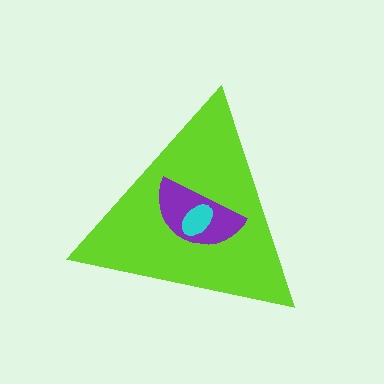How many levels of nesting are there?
3.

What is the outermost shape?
The lime triangle.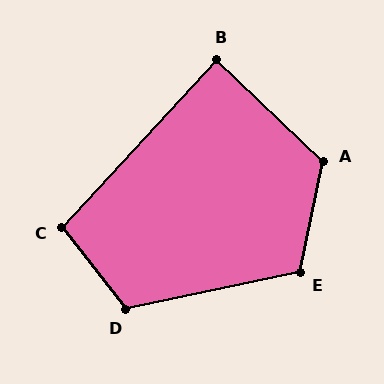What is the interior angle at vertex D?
Approximately 116 degrees (obtuse).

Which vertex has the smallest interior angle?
B, at approximately 89 degrees.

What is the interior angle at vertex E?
Approximately 114 degrees (obtuse).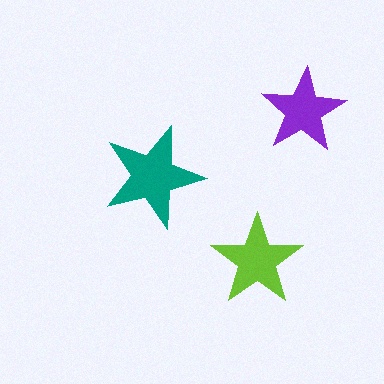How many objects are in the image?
There are 3 objects in the image.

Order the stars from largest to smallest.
the teal one, the lime one, the purple one.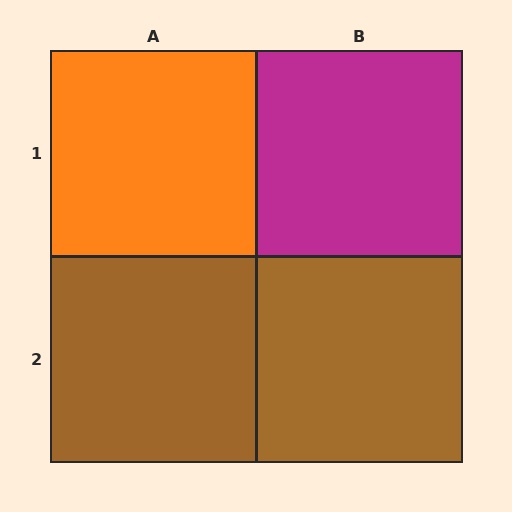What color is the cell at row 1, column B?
Magenta.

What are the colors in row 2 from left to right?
Brown, brown.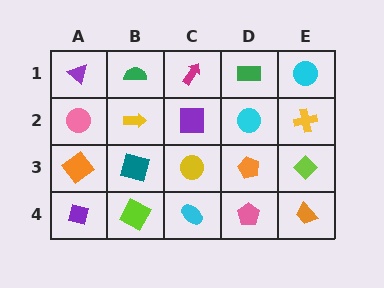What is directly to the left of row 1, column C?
A green semicircle.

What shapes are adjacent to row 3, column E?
A yellow cross (row 2, column E), an orange trapezoid (row 4, column E), an orange pentagon (row 3, column D).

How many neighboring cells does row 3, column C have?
4.